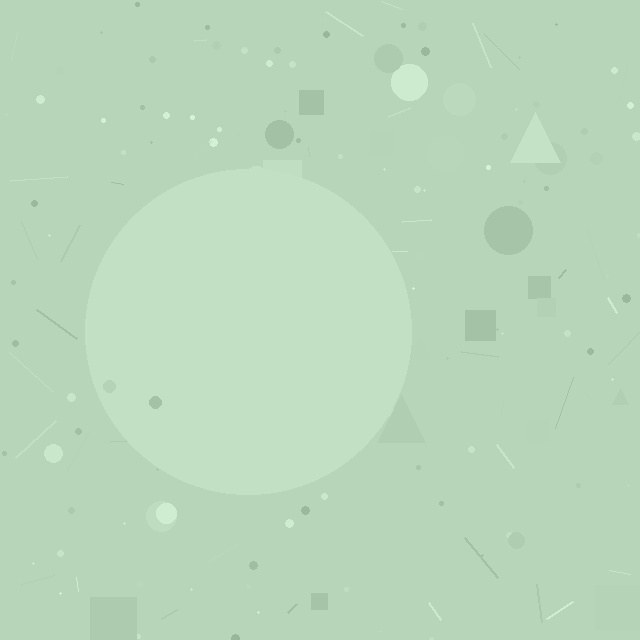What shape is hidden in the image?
A circle is hidden in the image.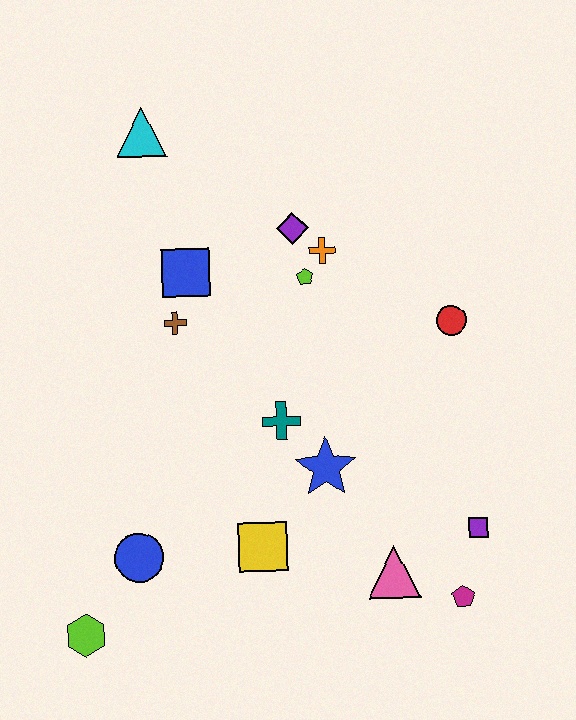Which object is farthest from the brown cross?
The magenta pentagon is farthest from the brown cross.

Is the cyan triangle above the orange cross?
Yes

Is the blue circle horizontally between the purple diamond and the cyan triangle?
No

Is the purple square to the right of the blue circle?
Yes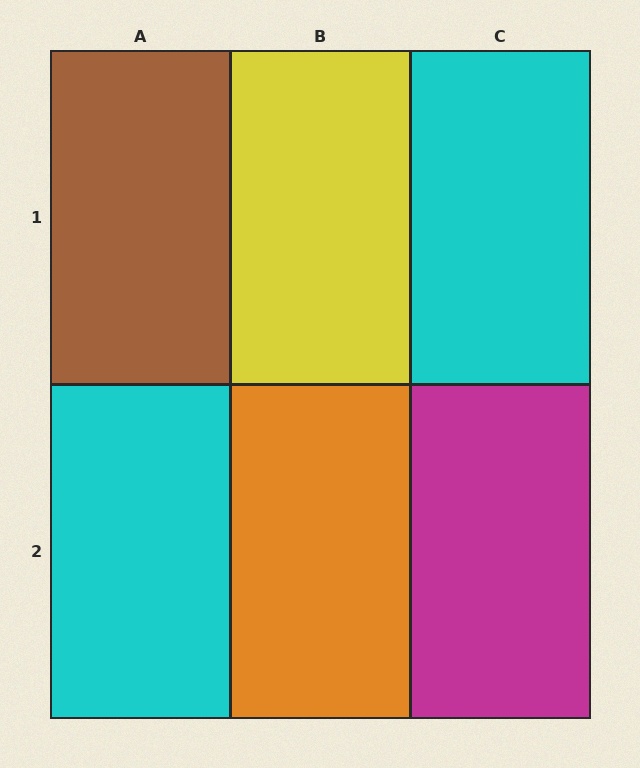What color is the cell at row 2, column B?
Orange.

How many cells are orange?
1 cell is orange.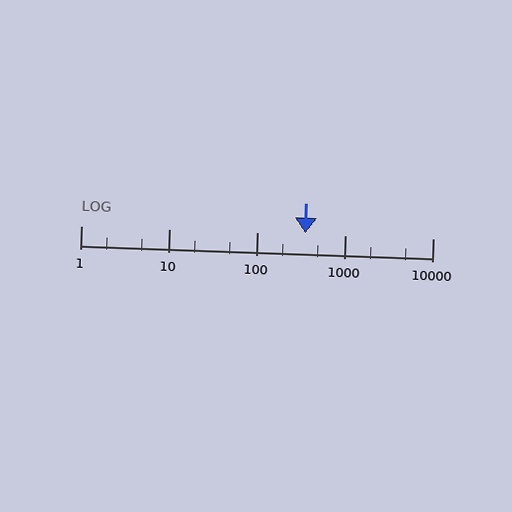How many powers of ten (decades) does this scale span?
The scale spans 4 decades, from 1 to 10000.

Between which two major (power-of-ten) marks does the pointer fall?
The pointer is between 100 and 1000.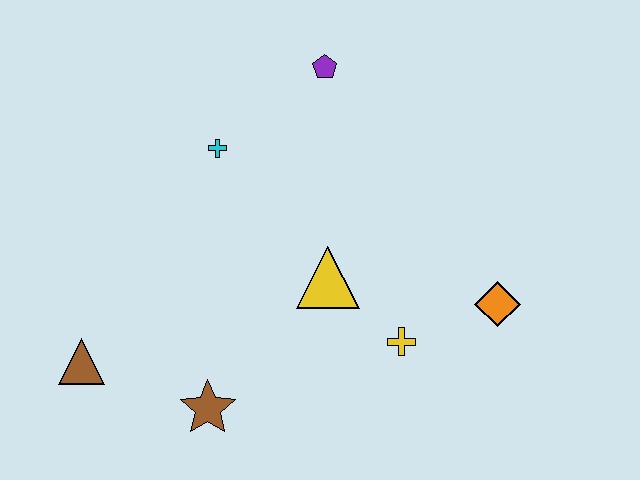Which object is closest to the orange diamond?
The yellow cross is closest to the orange diamond.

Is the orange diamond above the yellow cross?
Yes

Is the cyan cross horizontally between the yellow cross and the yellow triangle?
No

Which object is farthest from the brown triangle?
The orange diamond is farthest from the brown triangle.